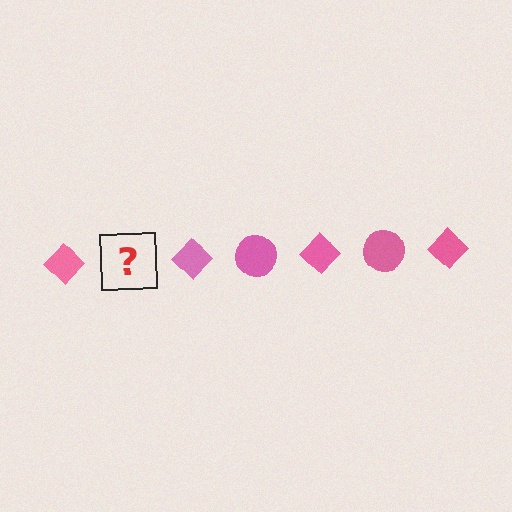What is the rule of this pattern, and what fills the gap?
The rule is that the pattern cycles through diamond, circle shapes in pink. The gap should be filled with a pink circle.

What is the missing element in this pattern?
The missing element is a pink circle.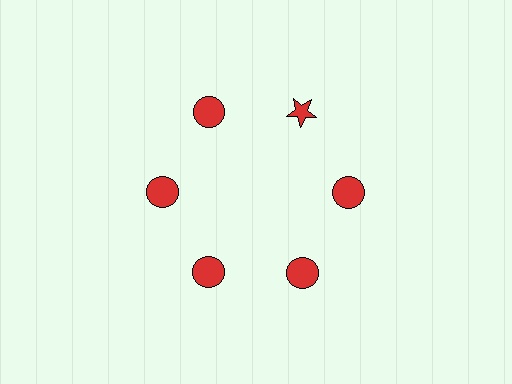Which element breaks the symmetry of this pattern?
The red star at roughly the 1 o'clock position breaks the symmetry. All other shapes are red circles.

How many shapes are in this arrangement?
There are 6 shapes arranged in a ring pattern.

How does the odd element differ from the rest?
It has a different shape: star instead of circle.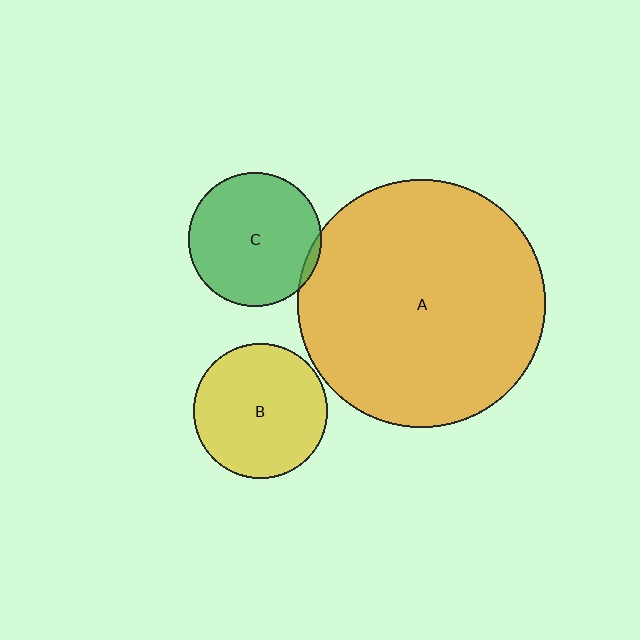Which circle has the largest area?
Circle A (orange).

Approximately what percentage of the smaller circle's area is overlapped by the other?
Approximately 5%.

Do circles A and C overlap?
Yes.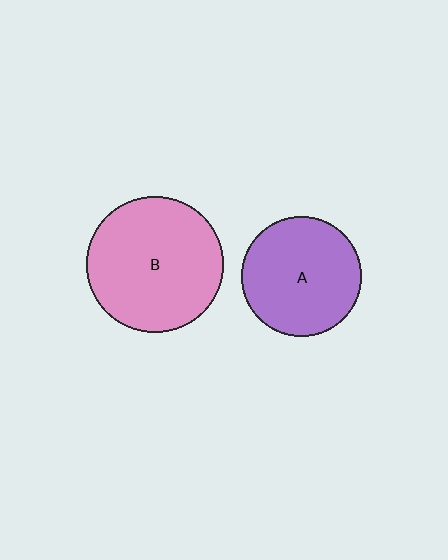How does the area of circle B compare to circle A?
Approximately 1.3 times.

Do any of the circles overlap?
No, none of the circles overlap.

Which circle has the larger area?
Circle B (pink).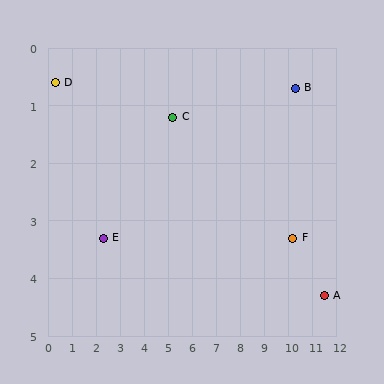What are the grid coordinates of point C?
Point C is at approximately (5.2, 1.2).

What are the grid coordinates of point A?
Point A is at approximately (11.5, 4.3).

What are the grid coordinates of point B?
Point B is at approximately (10.3, 0.7).